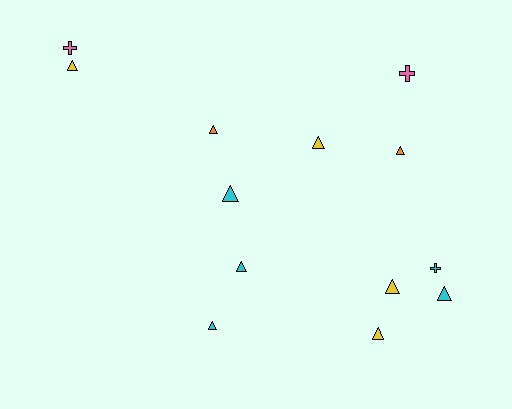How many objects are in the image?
There are 13 objects.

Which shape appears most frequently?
Triangle, with 10 objects.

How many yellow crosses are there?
There are no yellow crosses.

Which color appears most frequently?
Cyan, with 5 objects.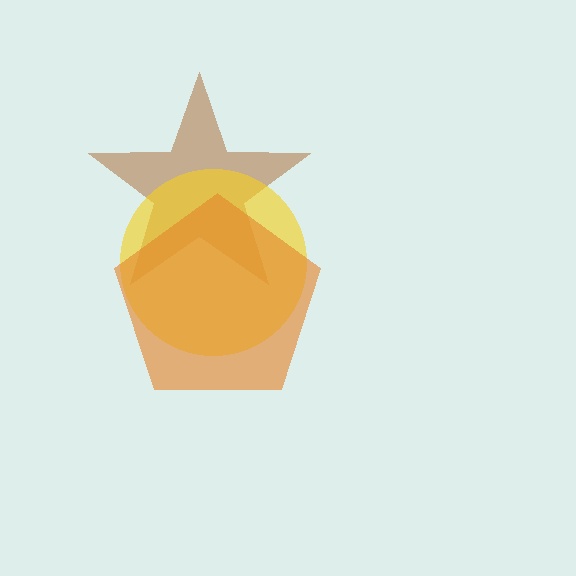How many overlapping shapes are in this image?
There are 3 overlapping shapes in the image.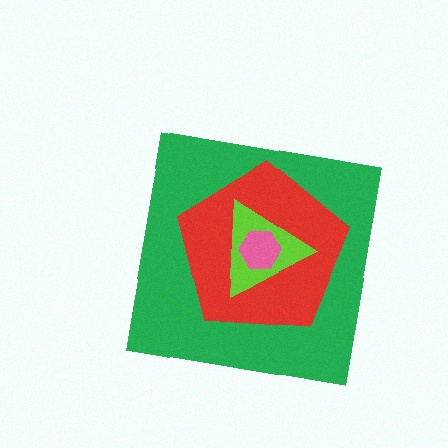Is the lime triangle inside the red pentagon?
Yes.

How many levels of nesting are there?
4.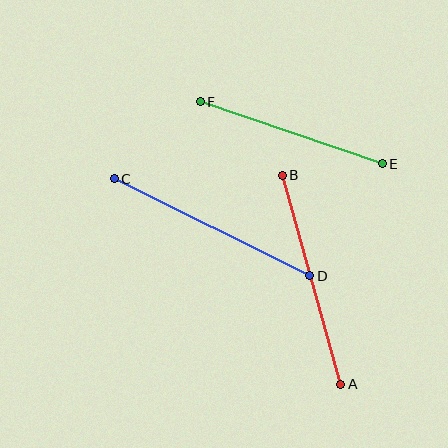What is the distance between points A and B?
The distance is approximately 217 pixels.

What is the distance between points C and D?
The distance is approximately 219 pixels.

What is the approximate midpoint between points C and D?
The midpoint is at approximately (212, 227) pixels.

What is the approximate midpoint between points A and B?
The midpoint is at approximately (311, 280) pixels.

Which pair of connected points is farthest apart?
Points C and D are farthest apart.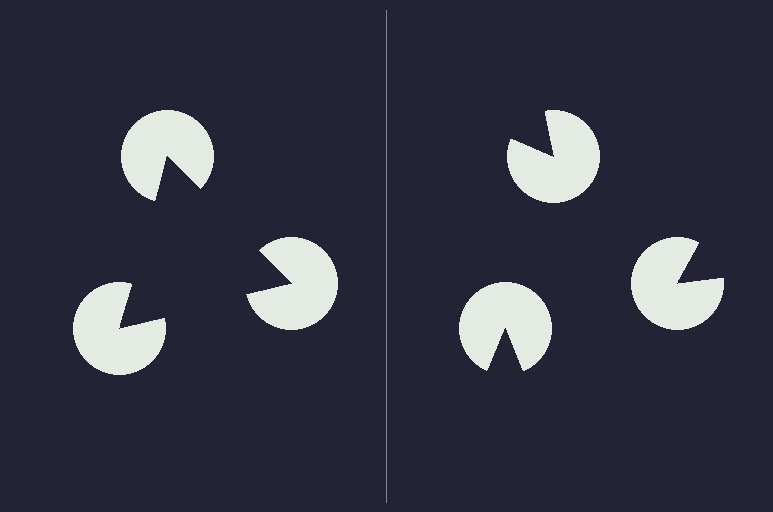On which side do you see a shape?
An illusory triangle appears on the left side. On the right side the wedge cuts are rotated, so no coherent shape forms.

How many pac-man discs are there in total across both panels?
6 — 3 on each side.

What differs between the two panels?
The pac-man discs are positioned identically on both sides; only the wedge orientations differ. On the left they align to a triangle; on the right they are misaligned.